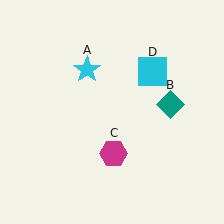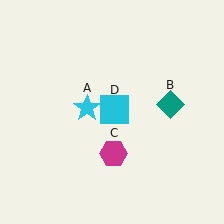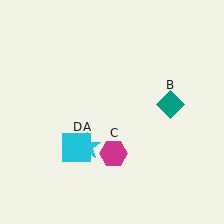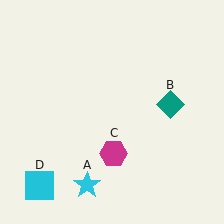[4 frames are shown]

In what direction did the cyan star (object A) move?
The cyan star (object A) moved down.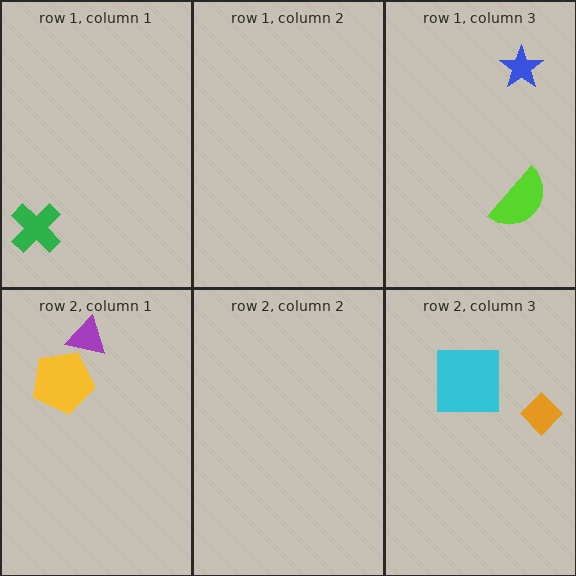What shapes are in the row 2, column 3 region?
The orange diamond, the cyan square.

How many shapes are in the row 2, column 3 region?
2.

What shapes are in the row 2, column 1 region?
The purple triangle, the yellow pentagon.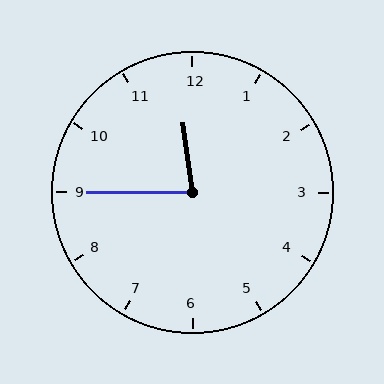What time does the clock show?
11:45.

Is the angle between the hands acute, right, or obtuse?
It is acute.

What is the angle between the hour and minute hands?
Approximately 82 degrees.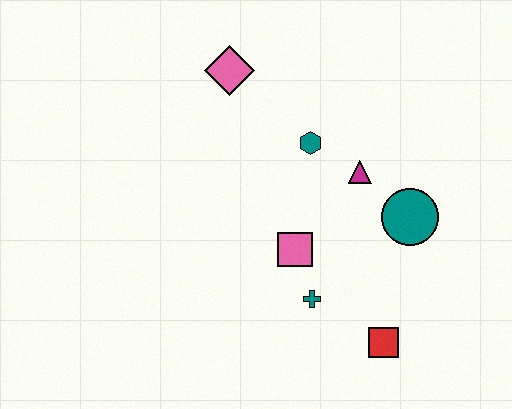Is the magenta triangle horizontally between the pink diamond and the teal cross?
No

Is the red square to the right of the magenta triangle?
Yes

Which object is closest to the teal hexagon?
The magenta triangle is closest to the teal hexagon.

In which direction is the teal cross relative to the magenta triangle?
The teal cross is below the magenta triangle.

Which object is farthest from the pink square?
The pink diamond is farthest from the pink square.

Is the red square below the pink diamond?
Yes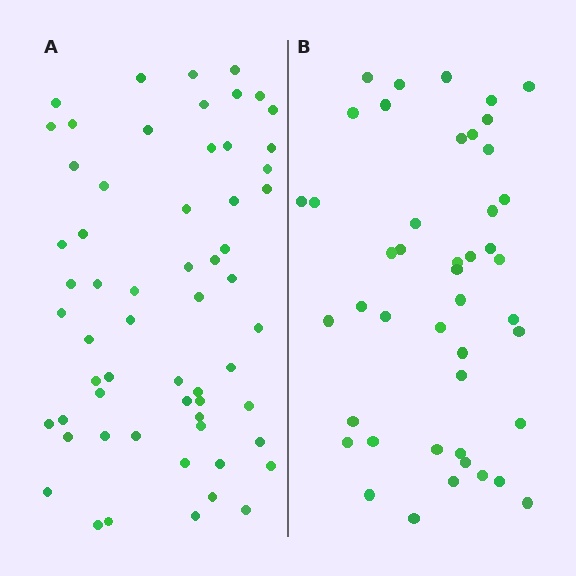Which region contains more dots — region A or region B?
Region A (the left region) has more dots.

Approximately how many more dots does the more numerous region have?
Region A has approximately 15 more dots than region B.